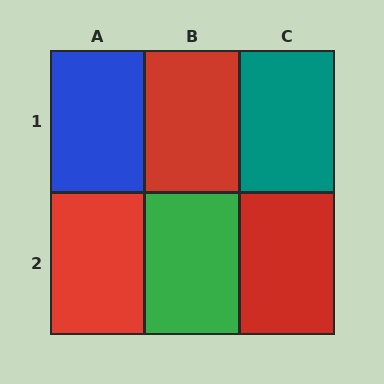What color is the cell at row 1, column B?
Red.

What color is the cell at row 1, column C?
Teal.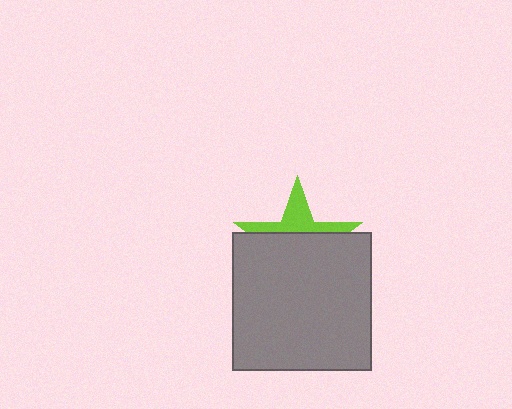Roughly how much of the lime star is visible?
A small part of it is visible (roughly 35%).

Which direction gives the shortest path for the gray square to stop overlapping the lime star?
Moving down gives the shortest separation.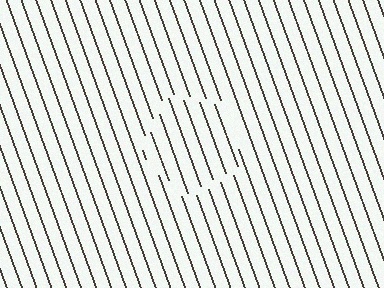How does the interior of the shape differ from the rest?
The interior of the shape contains the same grating, shifted by half a period — the contour is defined by the phase discontinuity where line-ends from the inner and outer gratings abut.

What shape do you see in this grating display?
An illusory pentagon. The interior of the shape contains the same grating, shifted by half a period — the contour is defined by the phase discontinuity where line-ends from the inner and outer gratings abut.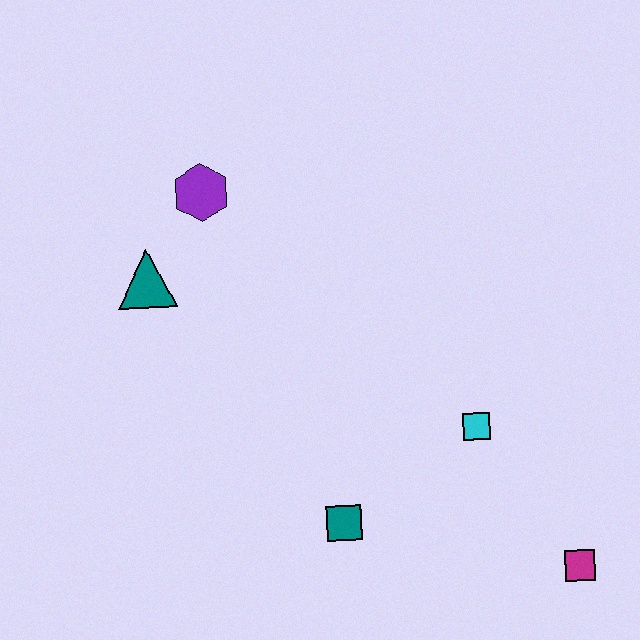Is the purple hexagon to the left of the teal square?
Yes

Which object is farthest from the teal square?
The purple hexagon is farthest from the teal square.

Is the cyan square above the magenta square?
Yes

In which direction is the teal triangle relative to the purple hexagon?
The teal triangle is below the purple hexagon.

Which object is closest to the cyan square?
The teal square is closest to the cyan square.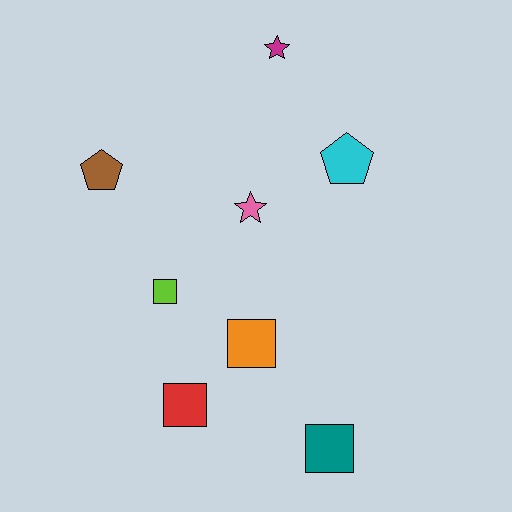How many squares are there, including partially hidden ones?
There are 4 squares.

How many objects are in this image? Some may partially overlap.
There are 8 objects.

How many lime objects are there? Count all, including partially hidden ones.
There is 1 lime object.